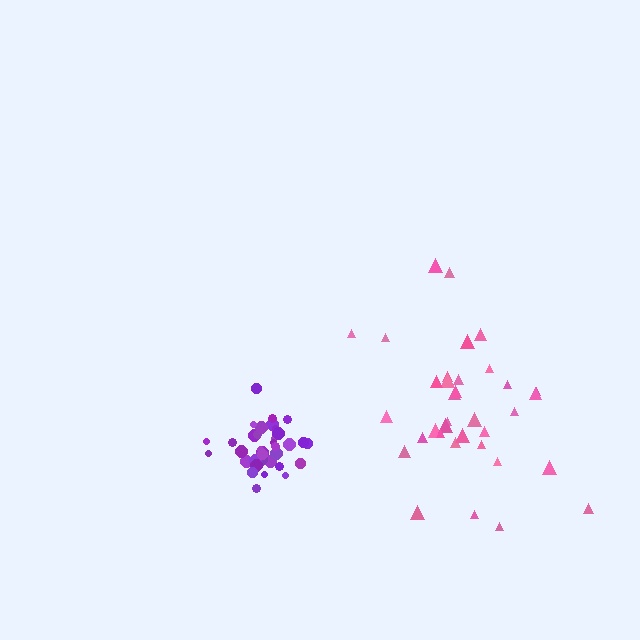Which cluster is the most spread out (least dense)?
Pink.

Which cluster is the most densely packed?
Purple.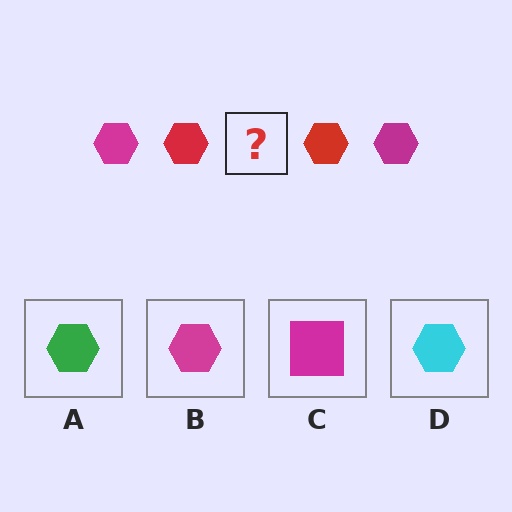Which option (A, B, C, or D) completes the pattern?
B.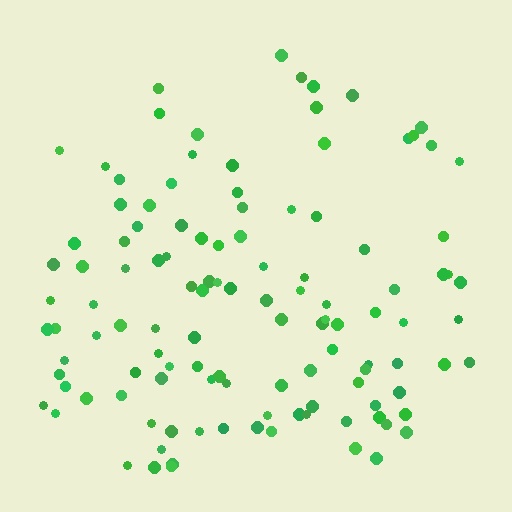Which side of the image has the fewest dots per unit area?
The top.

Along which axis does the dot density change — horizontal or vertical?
Vertical.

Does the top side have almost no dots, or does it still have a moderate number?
Still a moderate number, just noticeably fewer than the bottom.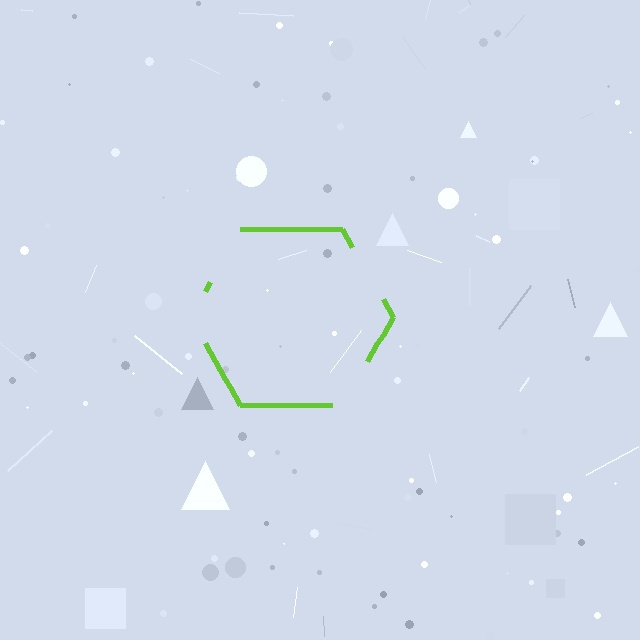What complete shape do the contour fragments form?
The contour fragments form a hexagon.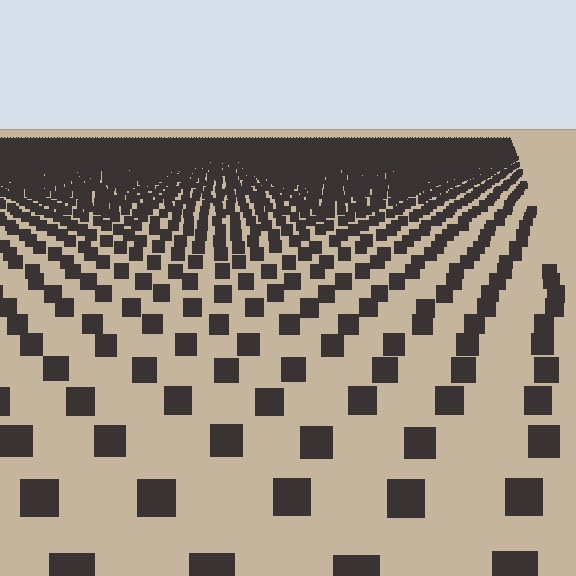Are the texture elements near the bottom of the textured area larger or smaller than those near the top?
Larger. Near the bottom, elements are closer to the viewer and appear at a bigger on-screen size.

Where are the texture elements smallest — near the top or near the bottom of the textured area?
Near the top.